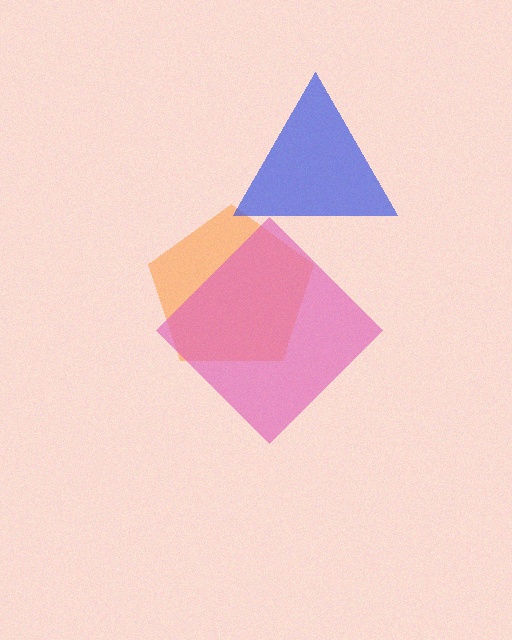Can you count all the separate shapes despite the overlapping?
Yes, there are 3 separate shapes.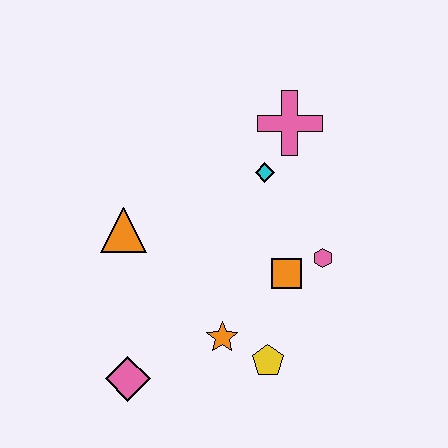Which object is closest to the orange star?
The yellow pentagon is closest to the orange star.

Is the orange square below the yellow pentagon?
No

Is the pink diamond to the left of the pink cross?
Yes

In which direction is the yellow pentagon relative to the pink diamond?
The yellow pentagon is to the right of the pink diamond.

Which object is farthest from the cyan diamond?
The pink diamond is farthest from the cyan diamond.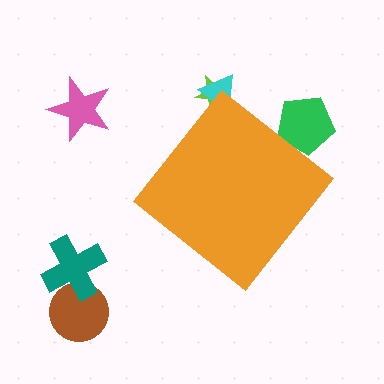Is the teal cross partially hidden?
No, the teal cross is fully visible.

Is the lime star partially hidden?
Yes, the lime star is partially hidden behind the orange diamond.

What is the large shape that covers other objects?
An orange diamond.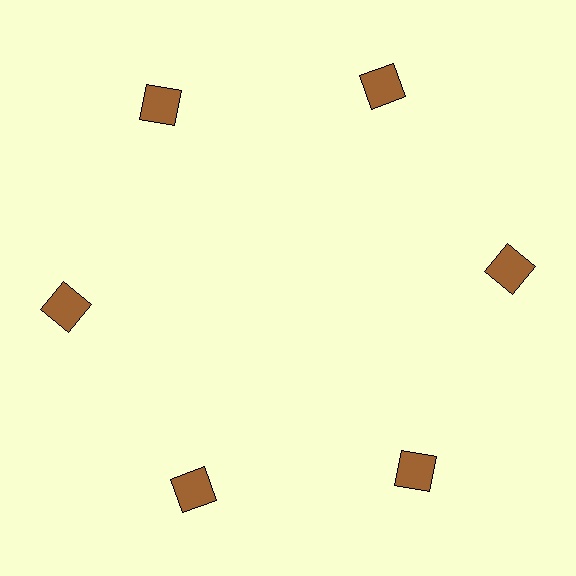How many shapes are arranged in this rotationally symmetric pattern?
There are 6 shapes, arranged in 6 groups of 1.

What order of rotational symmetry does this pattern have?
This pattern has 6-fold rotational symmetry.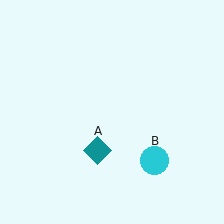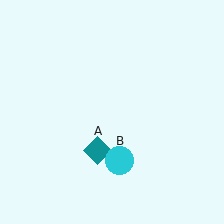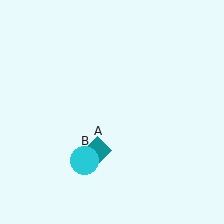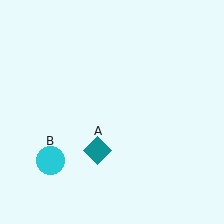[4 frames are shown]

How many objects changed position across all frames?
1 object changed position: cyan circle (object B).